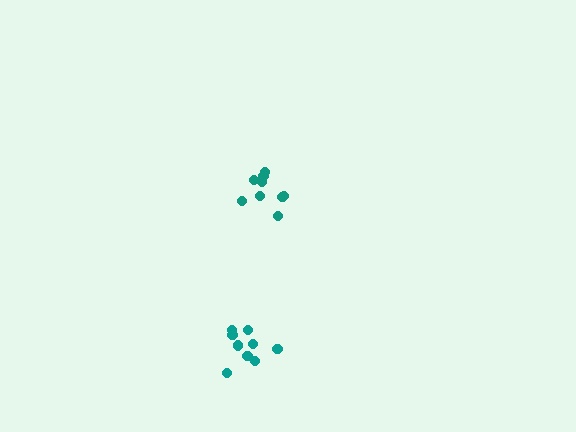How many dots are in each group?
Group 1: 9 dots, Group 2: 9 dots (18 total).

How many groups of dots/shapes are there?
There are 2 groups.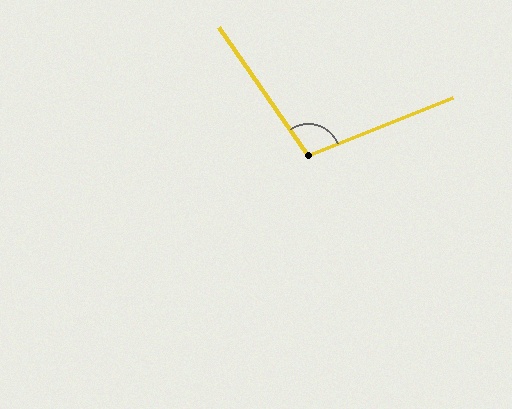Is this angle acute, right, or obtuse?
It is obtuse.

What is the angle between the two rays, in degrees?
Approximately 103 degrees.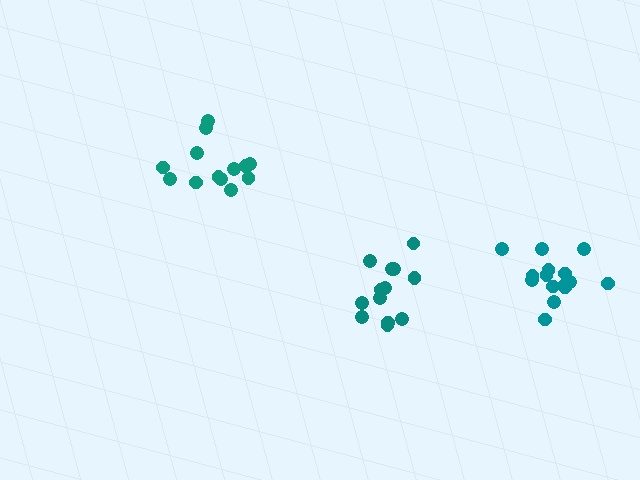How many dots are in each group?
Group 1: 15 dots, Group 2: 13 dots, Group 3: 13 dots (41 total).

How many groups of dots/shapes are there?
There are 3 groups.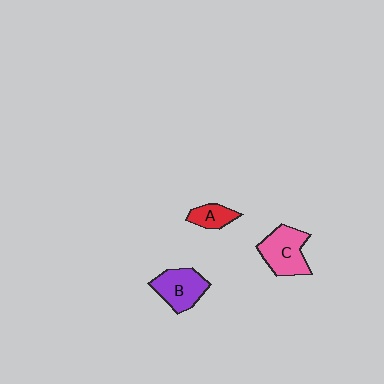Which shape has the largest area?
Shape C (pink).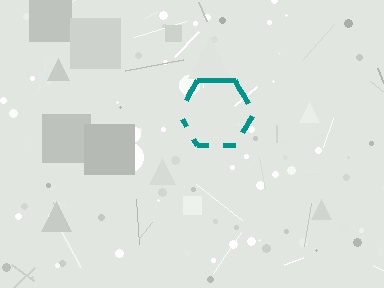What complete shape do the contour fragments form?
The contour fragments form a hexagon.